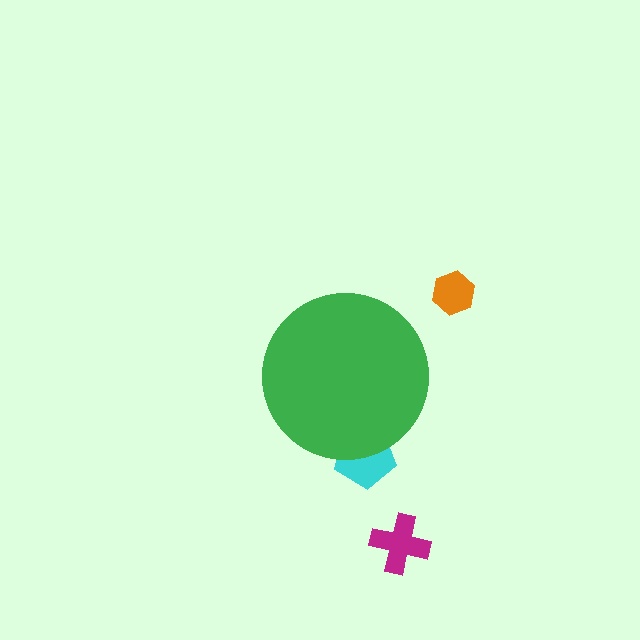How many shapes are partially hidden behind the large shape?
1 shape is partially hidden.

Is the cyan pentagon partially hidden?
Yes, the cyan pentagon is partially hidden behind the green circle.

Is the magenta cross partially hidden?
No, the magenta cross is fully visible.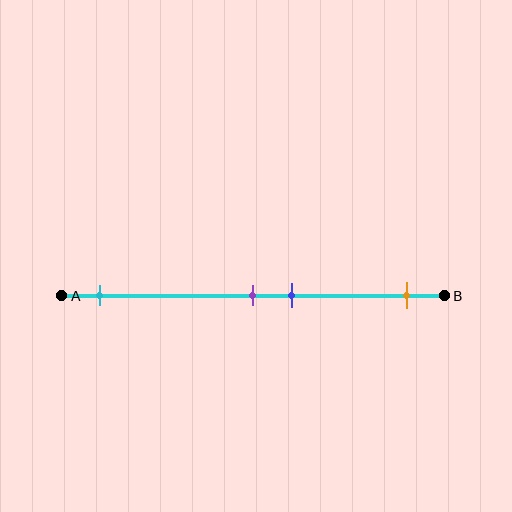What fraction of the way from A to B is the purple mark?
The purple mark is approximately 50% (0.5) of the way from A to B.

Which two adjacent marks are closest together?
The purple and blue marks are the closest adjacent pair.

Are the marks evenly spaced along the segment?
No, the marks are not evenly spaced.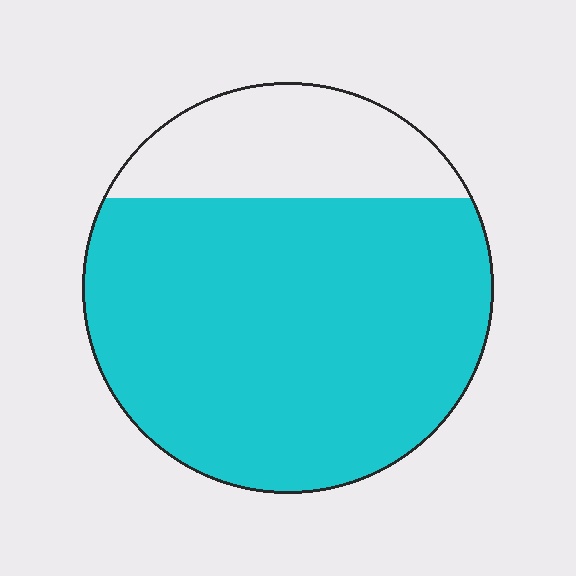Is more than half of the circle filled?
Yes.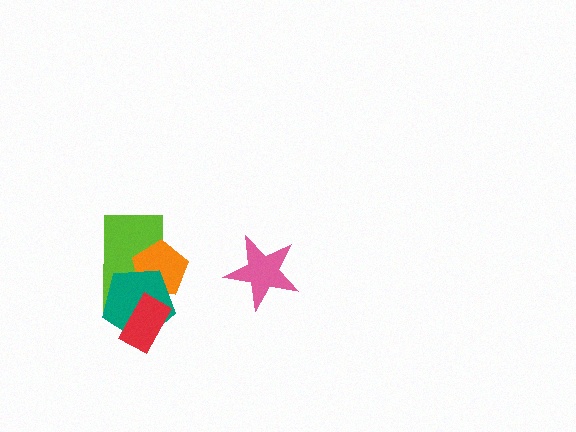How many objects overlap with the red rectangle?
2 objects overlap with the red rectangle.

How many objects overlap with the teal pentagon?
3 objects overlap with the teal pentagon.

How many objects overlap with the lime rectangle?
3 objects overlap with the lime rectangle.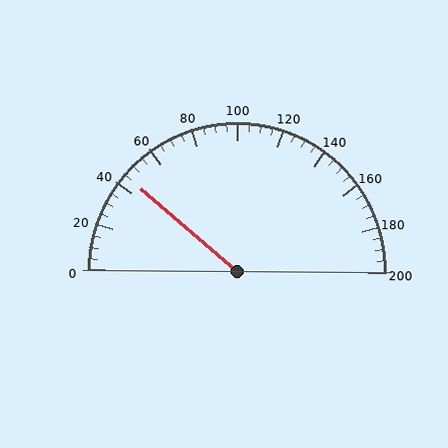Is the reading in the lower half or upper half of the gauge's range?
The reading is in the lower half of the range (0 to 200).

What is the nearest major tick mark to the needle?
The nearest major tick mark is 40.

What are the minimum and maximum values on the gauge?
The gauge ranges from 0 to 200.